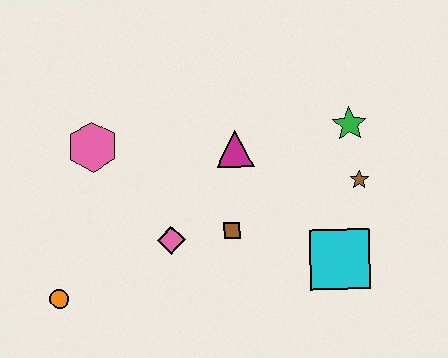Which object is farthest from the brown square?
The orange circle is farthest from the brown square.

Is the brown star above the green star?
No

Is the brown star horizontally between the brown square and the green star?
No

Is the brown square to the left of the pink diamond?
No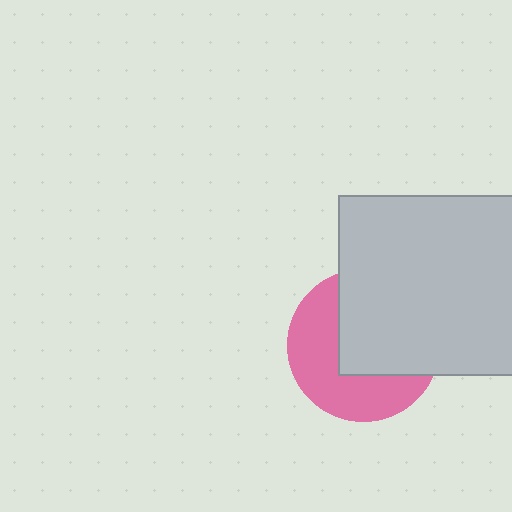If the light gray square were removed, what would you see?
You would see the complete pink circle.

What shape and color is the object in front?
The object in front is a light gray square.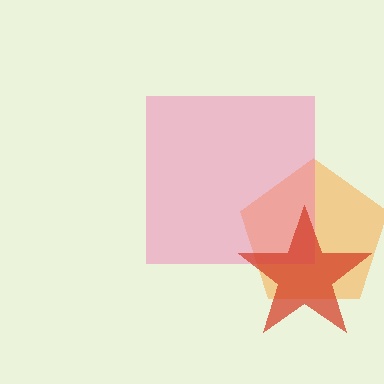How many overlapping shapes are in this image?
There are 3 overlapping shapes in the image.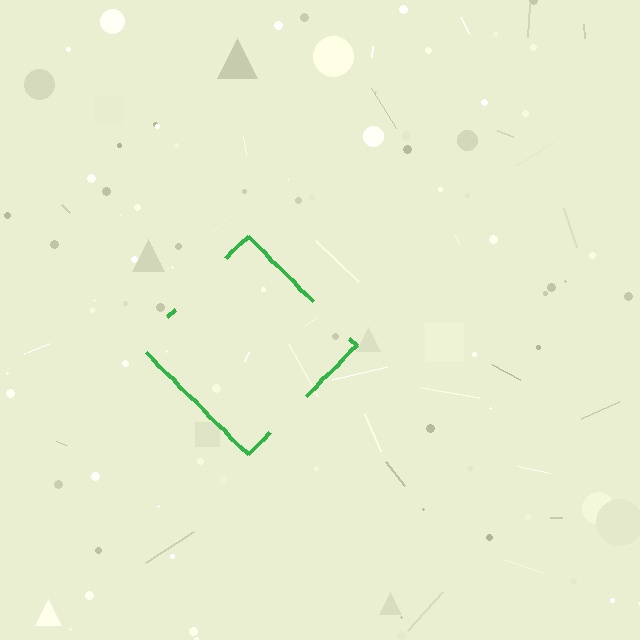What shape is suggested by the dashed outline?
The dashed outline suggests a diamond.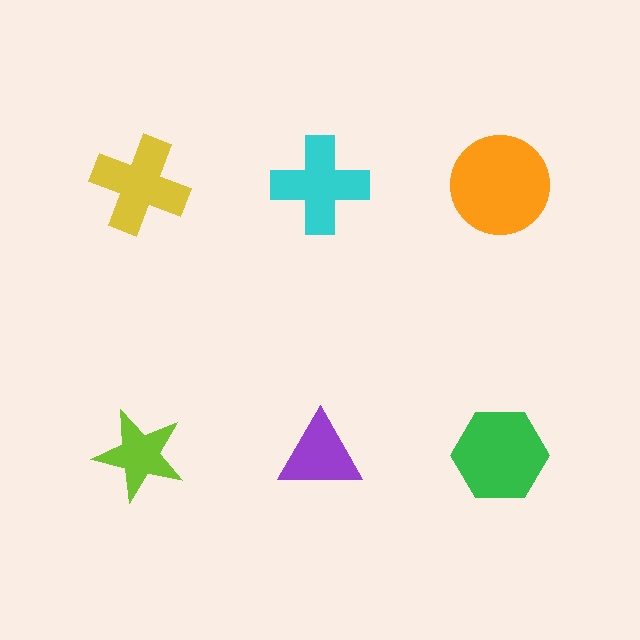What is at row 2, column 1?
A lime star.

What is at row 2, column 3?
A green hexagon.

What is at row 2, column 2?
A purple triangle.